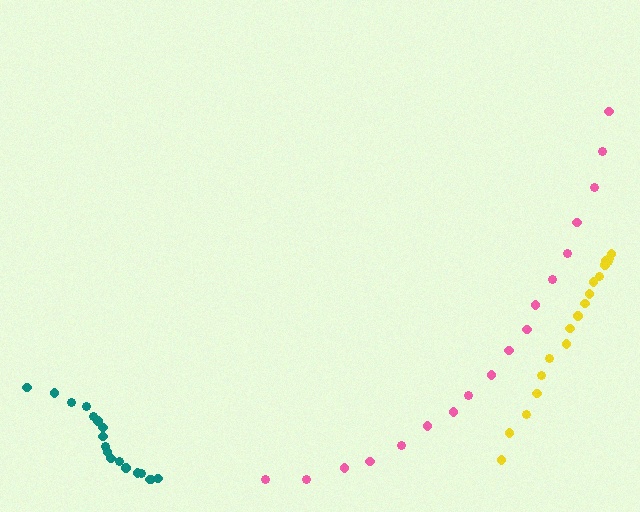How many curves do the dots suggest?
There are 3 distinct paths.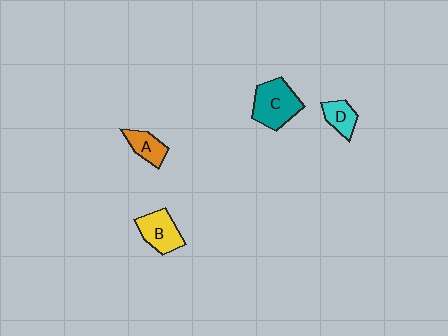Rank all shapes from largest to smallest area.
From largest to smallest: C (teal), B (yellow), A (orange), D (cyan).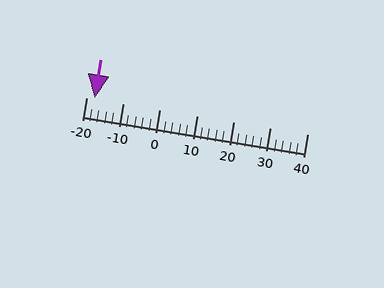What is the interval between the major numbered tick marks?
The major tick marks are spaced 10 units apart.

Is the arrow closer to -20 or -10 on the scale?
The arrow is closer to -20.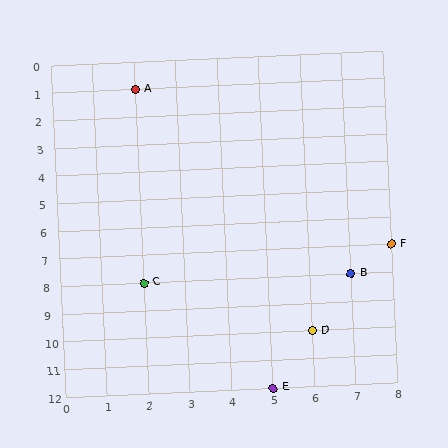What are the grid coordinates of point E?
Point E is at grid coordinates (5, 12).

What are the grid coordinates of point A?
Point A is at grid coordinates (2, 1).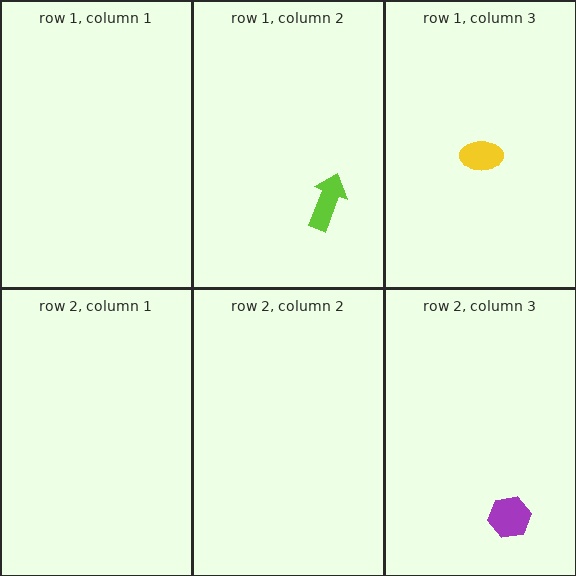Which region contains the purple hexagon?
The row 2, column 3 region.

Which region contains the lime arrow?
The row 1, column 2 region.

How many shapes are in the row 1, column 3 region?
1.